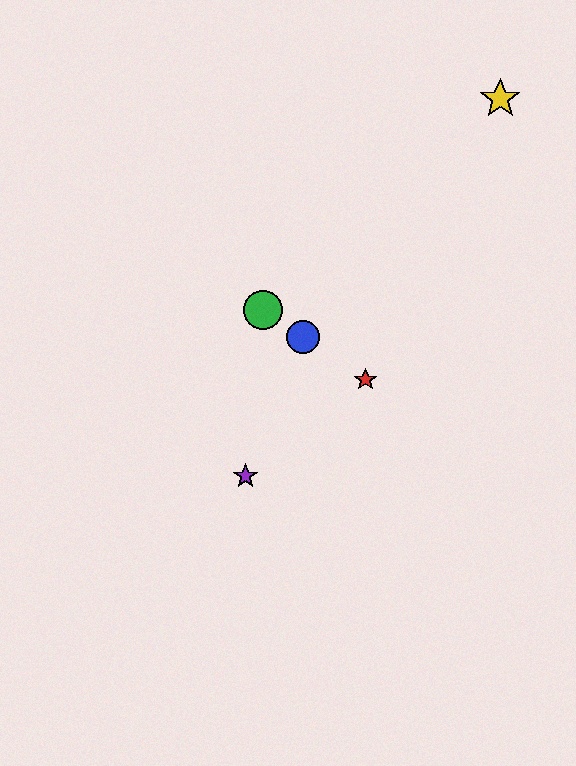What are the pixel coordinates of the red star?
The red star is at (366, 380).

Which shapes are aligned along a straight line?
The red star, the blue circle, the green circle are aligned along a straight line.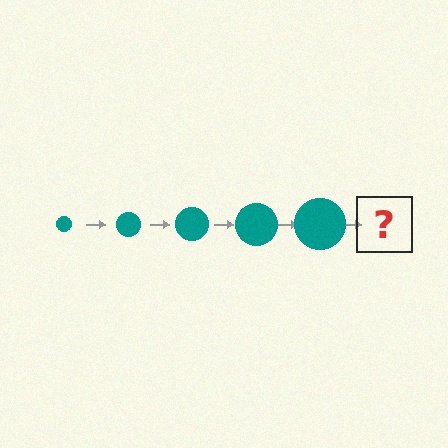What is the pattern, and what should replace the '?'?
The pattern is that the circle gets progressively larger each step. The '?' should be a teal circle, larger than the previous one.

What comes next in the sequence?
The next element should be a teal circle, larger than the previous one.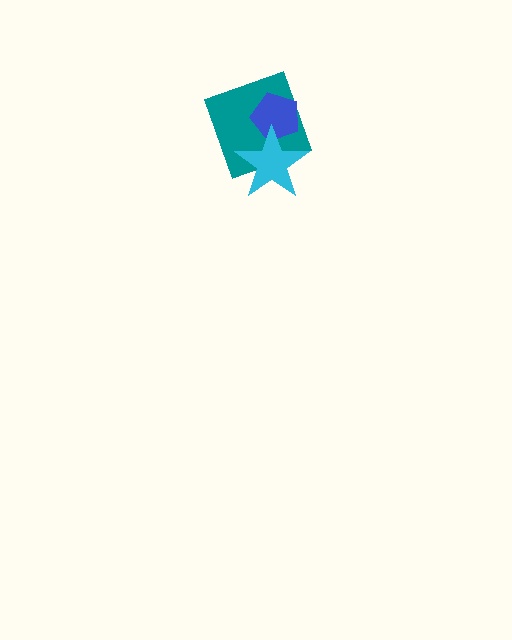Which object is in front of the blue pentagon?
The cyan star is in front of the blue pentagon.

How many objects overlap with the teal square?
2 objects overlap with the teal square.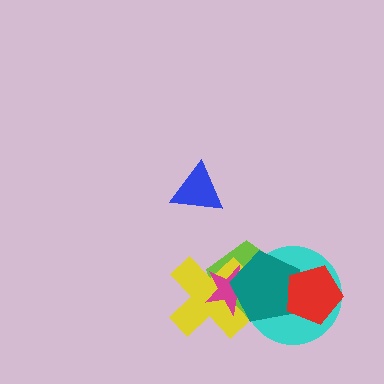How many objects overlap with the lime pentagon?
4 objects overlap with the lime pentagon.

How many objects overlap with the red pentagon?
2 objects overlap with the red pentagon.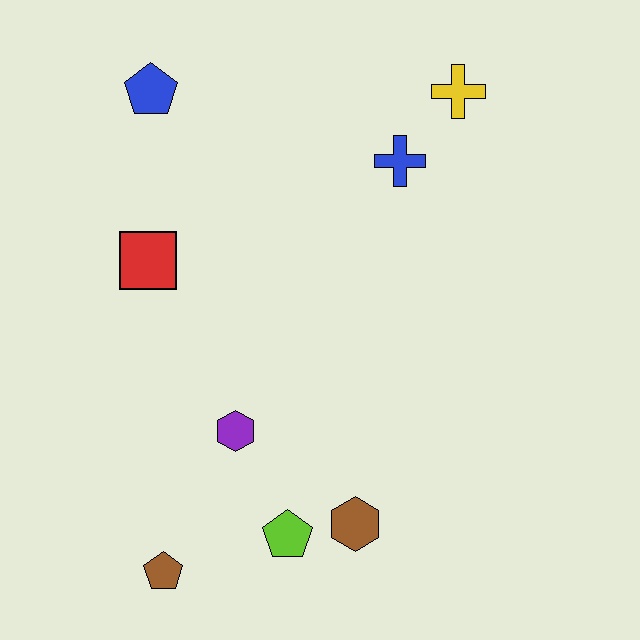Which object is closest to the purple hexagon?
The lime pentagon is closest to the purple hexagon.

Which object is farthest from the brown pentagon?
The yellow cross is farthest from the brown pentagon.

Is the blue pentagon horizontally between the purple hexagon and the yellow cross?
No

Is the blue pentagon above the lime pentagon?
Yes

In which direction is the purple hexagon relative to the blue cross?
The purple hexagon is below the blue cross.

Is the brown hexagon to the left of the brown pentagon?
No